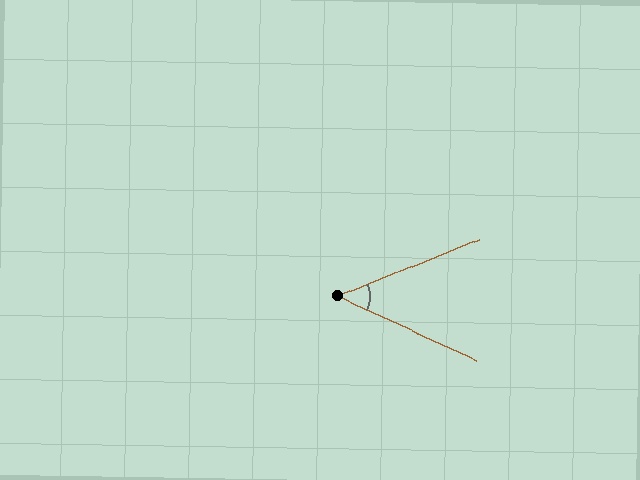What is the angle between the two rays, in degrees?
Approximately 47 degrees.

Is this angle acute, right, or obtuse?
It is acute.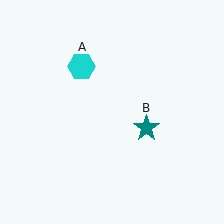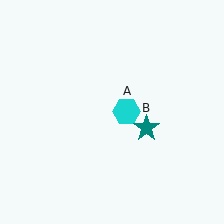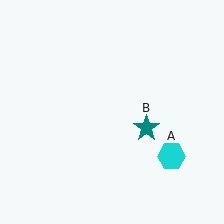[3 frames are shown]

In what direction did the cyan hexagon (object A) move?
The cyan hexagon (object A) moved down and to the right.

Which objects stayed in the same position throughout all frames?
Teal star (object B) remained stationary.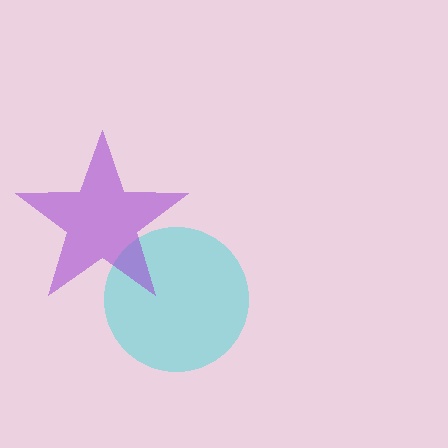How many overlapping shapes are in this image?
There are 2 overlapping shapes in the image.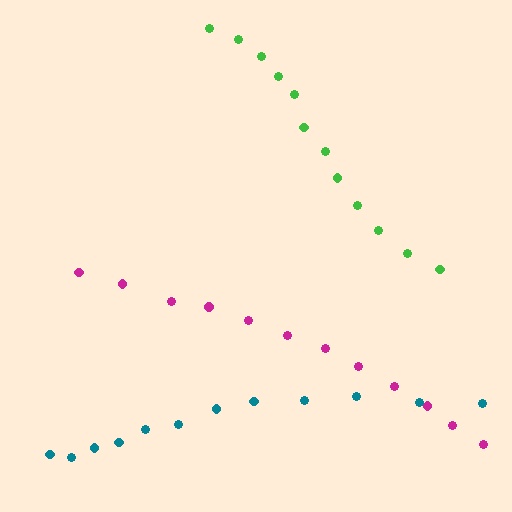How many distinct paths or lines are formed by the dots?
There are 3 distinct paths.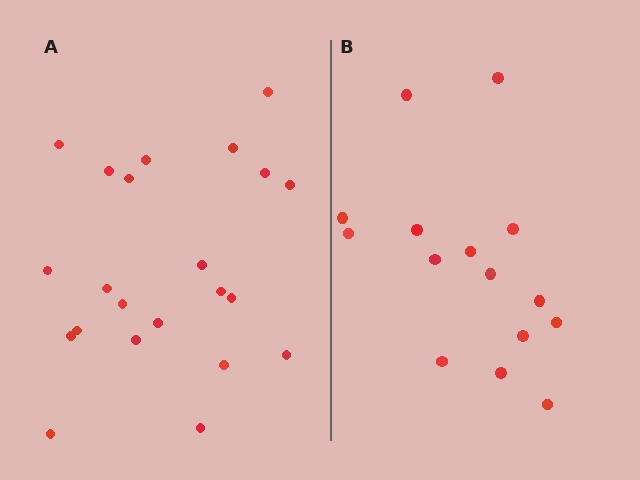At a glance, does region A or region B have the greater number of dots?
Region A (the left region) has more dots.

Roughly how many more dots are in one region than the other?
Region A has roughly 8 or so more dots than region B.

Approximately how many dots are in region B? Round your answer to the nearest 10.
About 20 dots. (The exact count is 15, which rounds to 20.)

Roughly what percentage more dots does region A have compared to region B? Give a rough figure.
About 45% more.